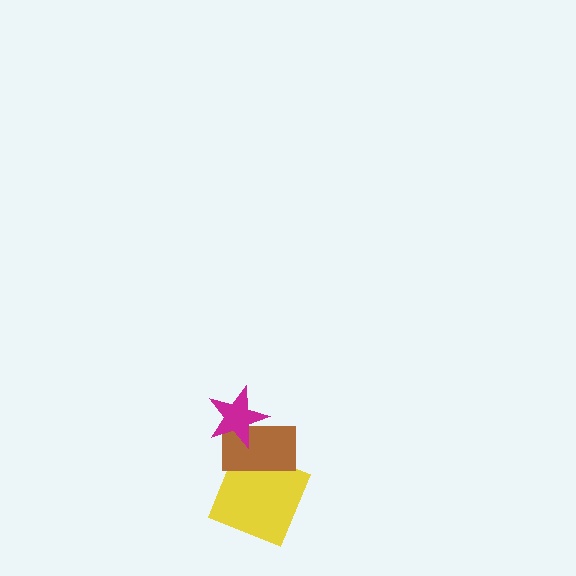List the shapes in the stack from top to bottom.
From top to bottom: the magenta star, the brown rectangle, the yellow square.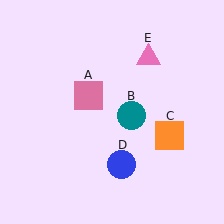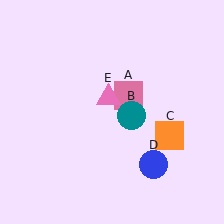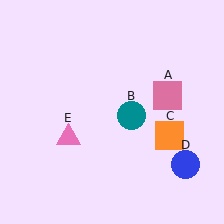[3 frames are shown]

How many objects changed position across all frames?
3 objects changed position: pink square (object A), blue circle (object D), pink triangle (object E).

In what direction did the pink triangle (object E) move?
The pink triangle (object E) moved down and to the left.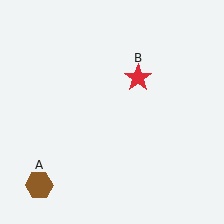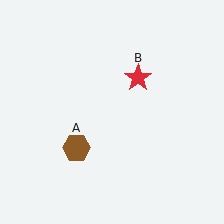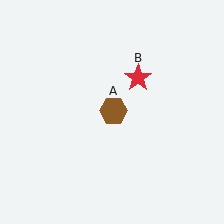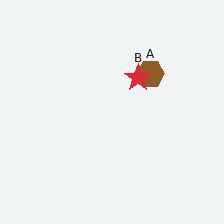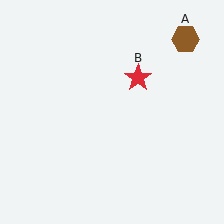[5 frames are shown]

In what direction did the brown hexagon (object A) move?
The brown hexagon (object A) moved up and to the right.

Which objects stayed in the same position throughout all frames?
Red star (object B) remained stationary.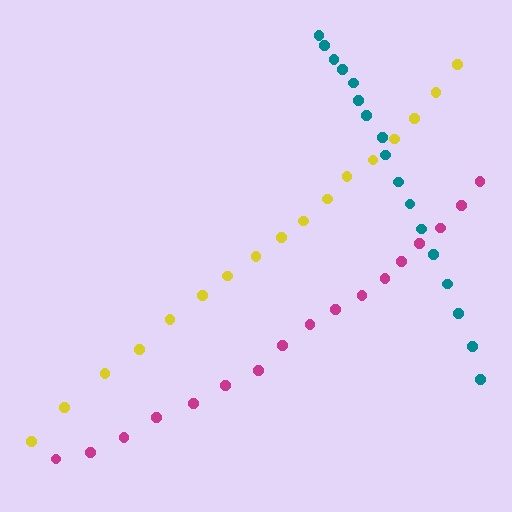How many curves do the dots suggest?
There are 3 distinct paths.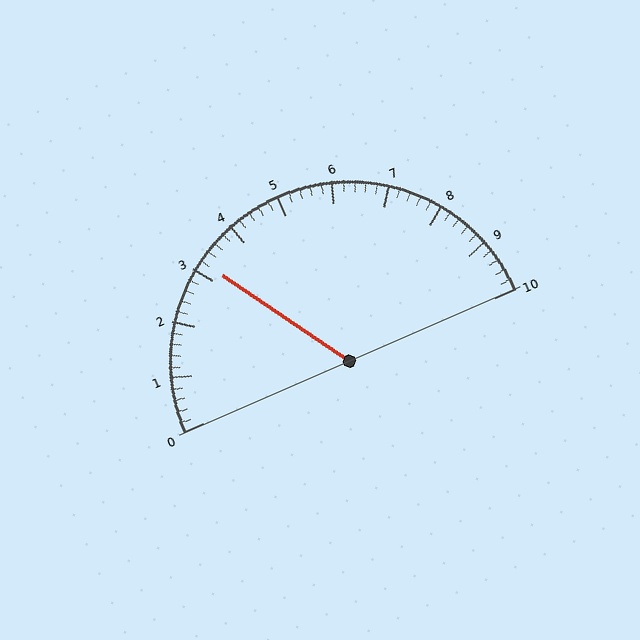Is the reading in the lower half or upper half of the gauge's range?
The reading is in the lower half of the range (0 to 10).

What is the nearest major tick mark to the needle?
The nearest major tick mark is 3.